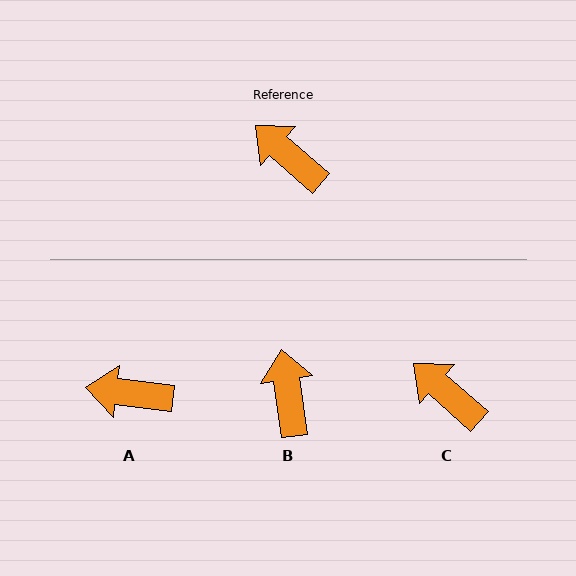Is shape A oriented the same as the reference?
No, it is off by about 34 degrees.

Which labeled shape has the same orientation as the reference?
C.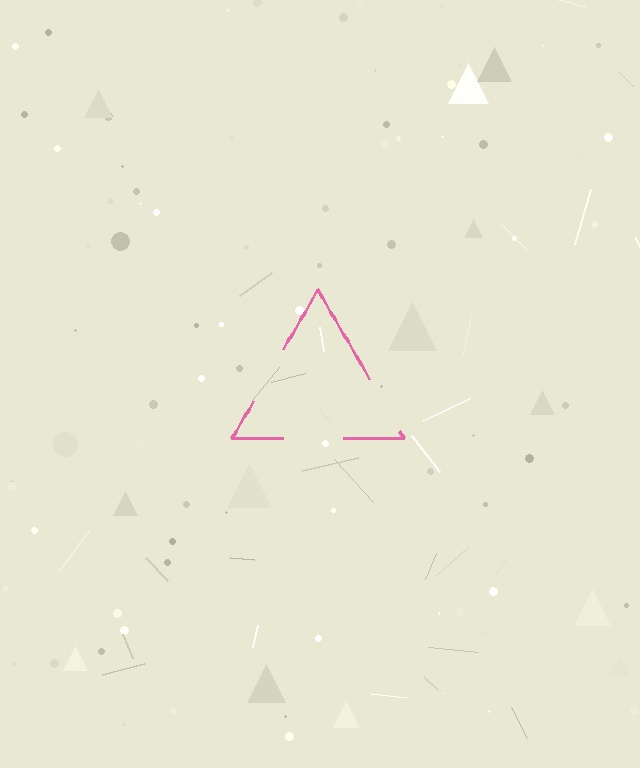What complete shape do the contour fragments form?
The contour fragments form a triangle.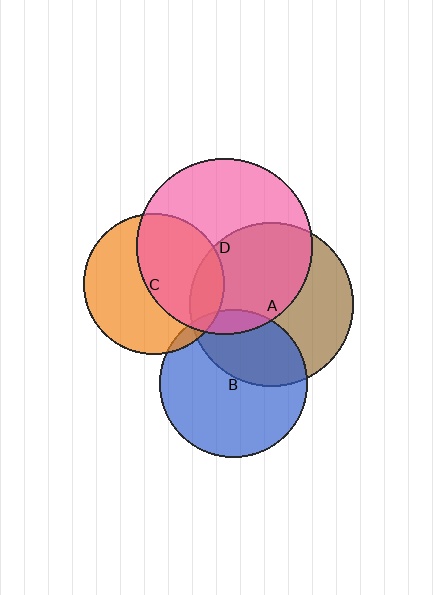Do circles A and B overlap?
Yes.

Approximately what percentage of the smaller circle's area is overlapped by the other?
Approximately 35%.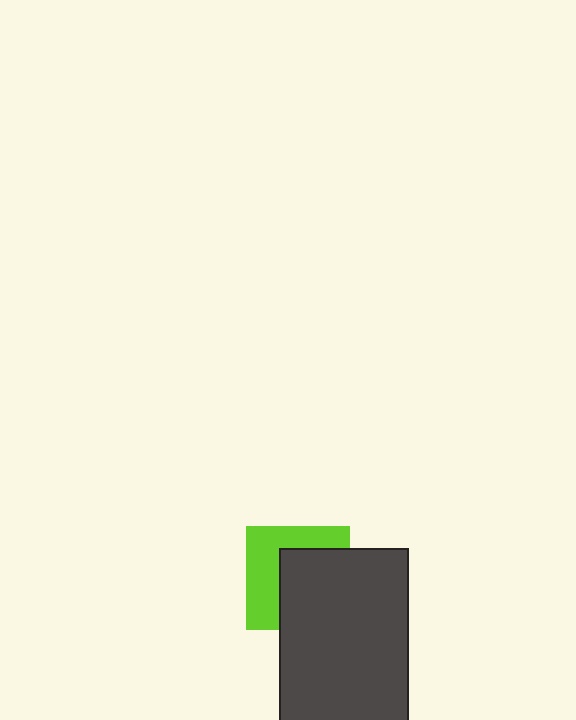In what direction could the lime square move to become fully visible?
The lime square could move toward the upper-left. That would shift it out from behind the dark gray rectangle entirely.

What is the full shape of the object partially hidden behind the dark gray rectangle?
The partially hidden object is a lime square.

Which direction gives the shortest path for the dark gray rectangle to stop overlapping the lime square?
Moving toward the lower-right gives the shortest separation.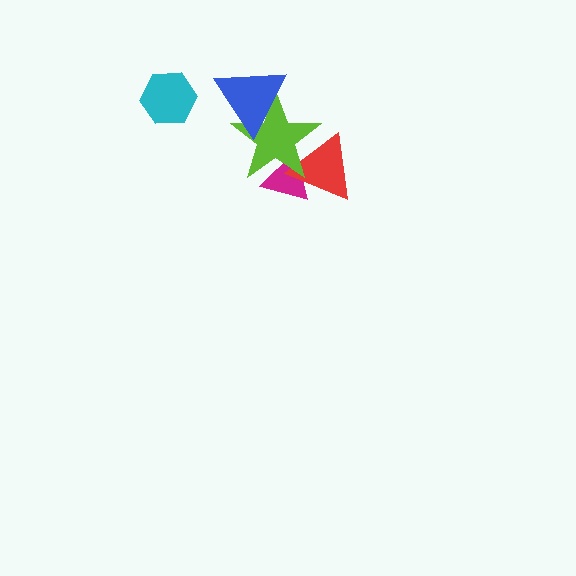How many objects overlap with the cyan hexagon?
0 objects overlap with the cyan hexagon.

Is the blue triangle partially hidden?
No, no other shape covers it.